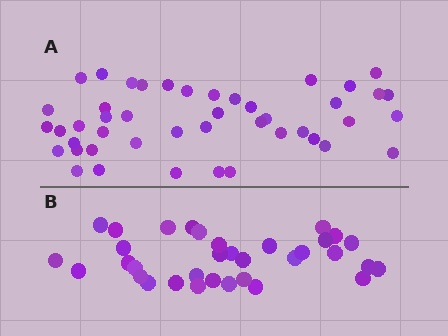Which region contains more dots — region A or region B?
Region A (the top region) has more dots.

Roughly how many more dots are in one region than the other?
Region A has roughly 12 or so more dots than region B.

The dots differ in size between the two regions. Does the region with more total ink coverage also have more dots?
No. Region B has more total ink coverage because its dots are larger, but region A actually contains more individual dots. Total area can be misleading — the number of items is what matters here.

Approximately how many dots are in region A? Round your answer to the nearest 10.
About 40 dots. (The exact count is 45, which rounds to 40.)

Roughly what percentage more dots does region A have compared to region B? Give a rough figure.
About 30% more.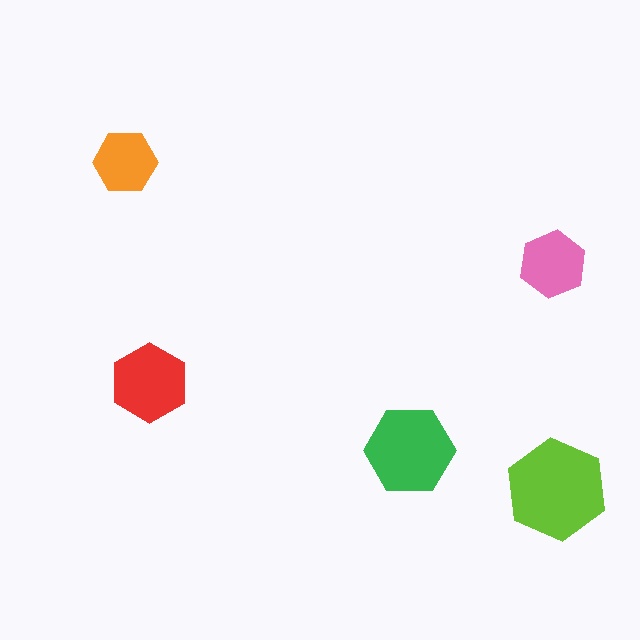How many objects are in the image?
There are 5 objects in the image.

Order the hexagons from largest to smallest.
the lime one, the green one, the red one, the pink one, the orange one.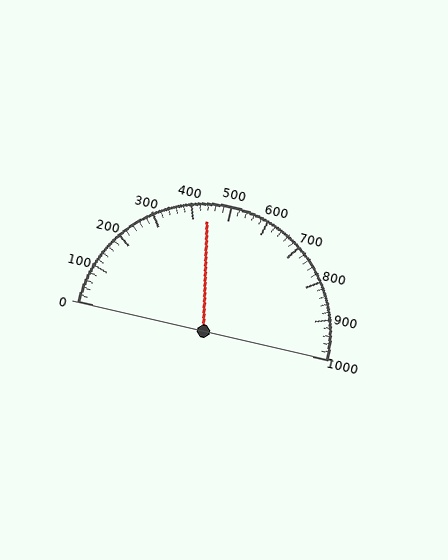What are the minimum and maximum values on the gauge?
The gauge ranges from 0 to 1000.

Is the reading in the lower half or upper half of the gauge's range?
The reading is in the lower half of the range (0 to 1000).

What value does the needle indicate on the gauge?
The needle indicates approximately 440.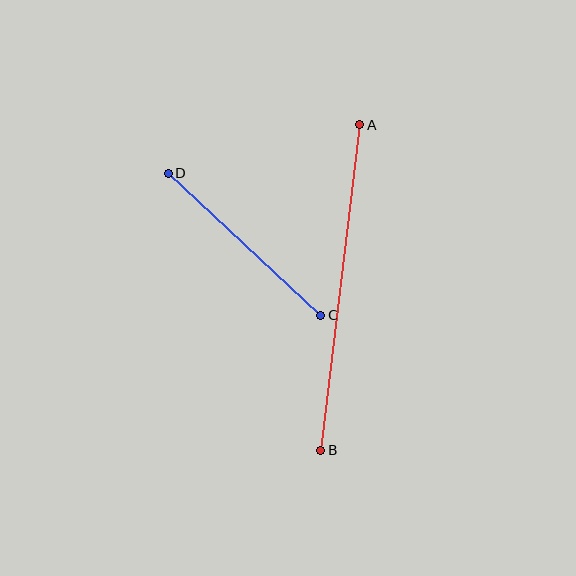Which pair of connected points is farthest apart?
Points A and B are farthest apart.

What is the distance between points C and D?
The distance is approximately 208 pixels.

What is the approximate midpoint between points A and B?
The midpoint is at approximately (340, 288) pixels.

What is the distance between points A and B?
The distance is approximately 328 pixels.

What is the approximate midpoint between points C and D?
The midpoint is at approximately (245, 244) pixels.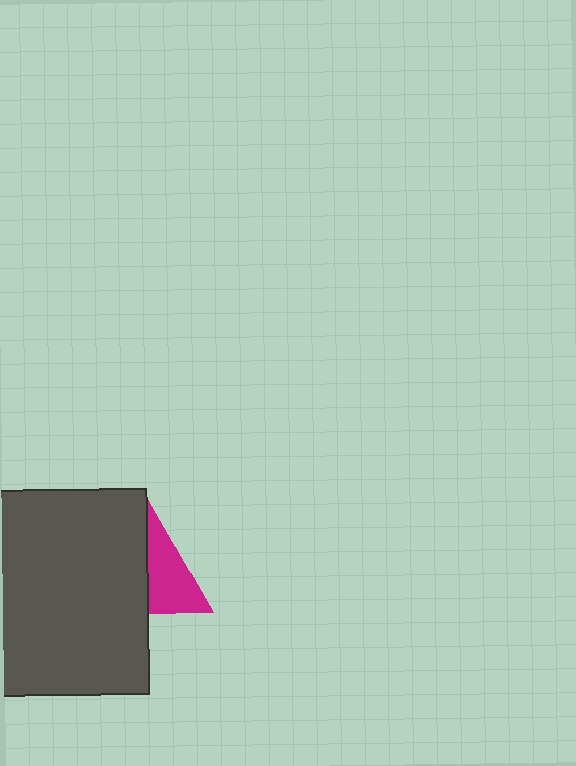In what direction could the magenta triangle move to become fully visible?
The magenta triangle could move right. That would shift it out from behind the dark gray square entirely.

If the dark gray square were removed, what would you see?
You would see the complete magenta triangle.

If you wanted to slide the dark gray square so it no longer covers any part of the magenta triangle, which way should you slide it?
Slide it left — that is the most direct way to separate the two shapes.